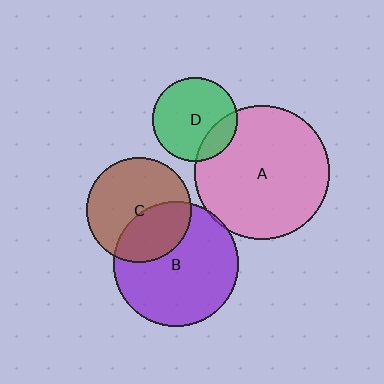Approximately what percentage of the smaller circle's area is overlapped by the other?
Approximately 20%.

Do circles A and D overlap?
Yes.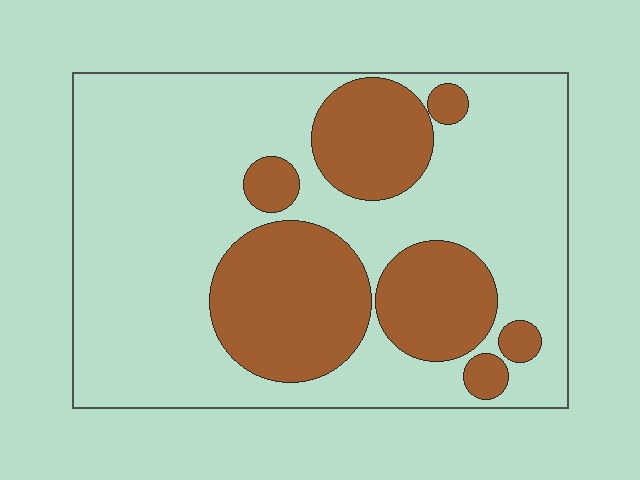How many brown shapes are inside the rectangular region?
7.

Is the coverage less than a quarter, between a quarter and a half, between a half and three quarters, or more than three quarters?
Between a quarter and a half.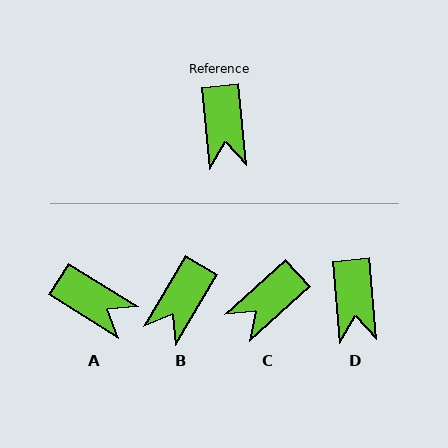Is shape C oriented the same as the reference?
No, it is off by about 53 degrees.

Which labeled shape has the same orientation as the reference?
D.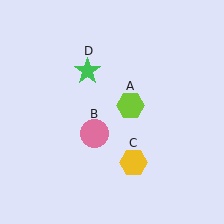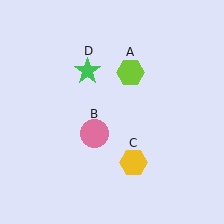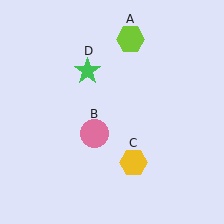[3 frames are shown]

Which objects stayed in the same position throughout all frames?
Pink circle (object B) and yellow hexagon (object C) and green star (object D) remained stationary.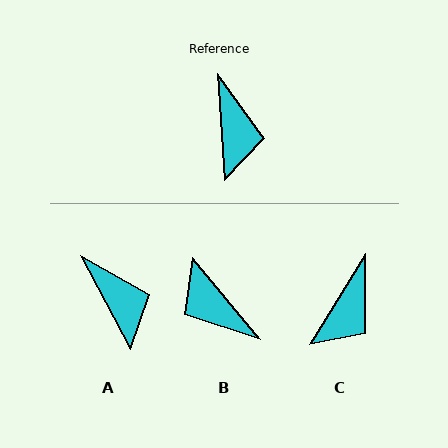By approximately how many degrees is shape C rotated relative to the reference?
Approximately 35 degrees clockwise.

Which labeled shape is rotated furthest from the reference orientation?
B, about 144 degrees away.